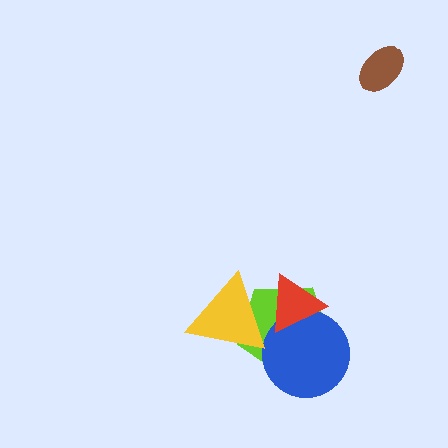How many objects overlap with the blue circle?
2 objects overlap with the blue circle.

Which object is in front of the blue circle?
The red triangle is in front of the blue circle.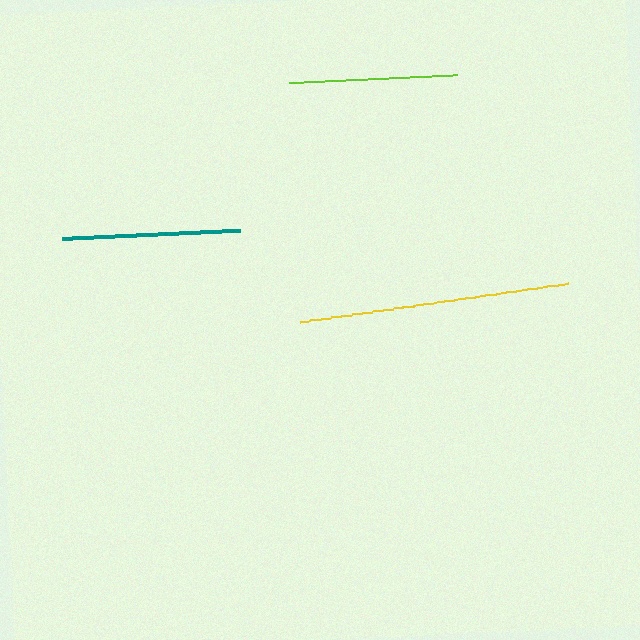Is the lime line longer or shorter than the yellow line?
The yellow line is longer than the lime line.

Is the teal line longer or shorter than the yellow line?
The yellow line is longer than the teal line.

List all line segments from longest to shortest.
From longest to shortest: yellow, teal, lime.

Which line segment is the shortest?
The lime line is the shortest at approximately 168 pixels.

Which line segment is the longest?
The yellow line is the longest at approximately 270 pixels.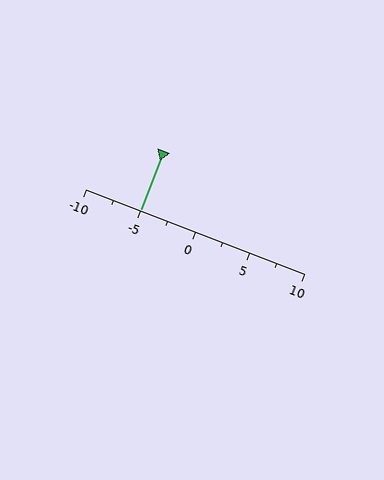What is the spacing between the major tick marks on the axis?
The major ticks are spaced 5 apart.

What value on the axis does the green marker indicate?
The marker indicates approximately -5.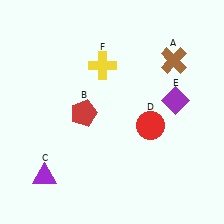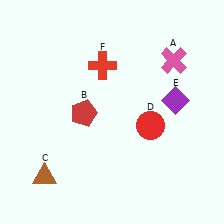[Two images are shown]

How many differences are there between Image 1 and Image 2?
There are 3 differences between the two images.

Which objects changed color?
A changed from brown to pink. C changed from purple to brown. F changed from yellow to red.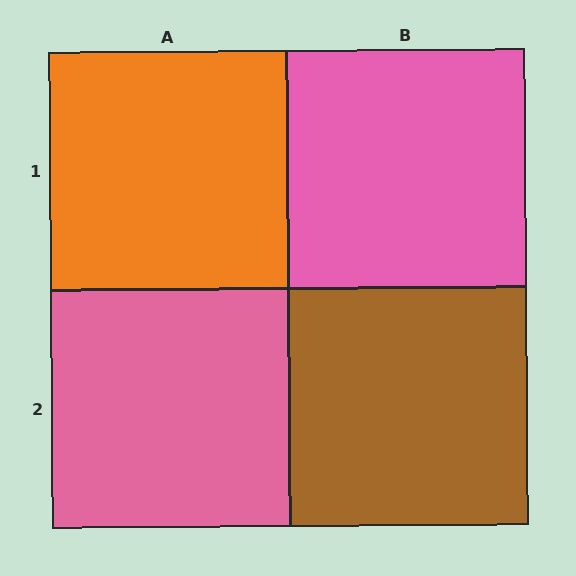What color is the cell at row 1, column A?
Orange.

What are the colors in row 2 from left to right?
Pink, brown.